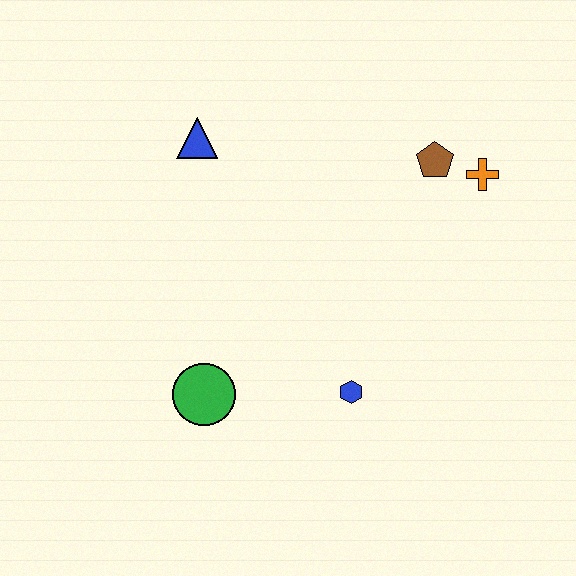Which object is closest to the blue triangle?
The brown pentagon is closest to the blue triangle.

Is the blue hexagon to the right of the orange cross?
No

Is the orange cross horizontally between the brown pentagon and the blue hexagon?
No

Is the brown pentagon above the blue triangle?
No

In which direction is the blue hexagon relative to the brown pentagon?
The blue hexagon is below the brown pentagon.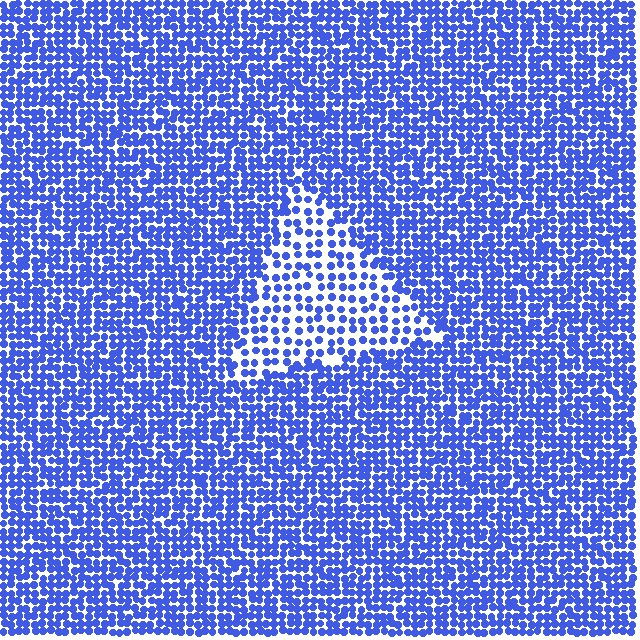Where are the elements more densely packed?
The elements are more densely packed outside the triangle boundary.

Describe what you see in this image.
The image contains small blue elements arranged at two different densities. A triangle-shaped region is visible where the elements are less densely packed than the surrounding area.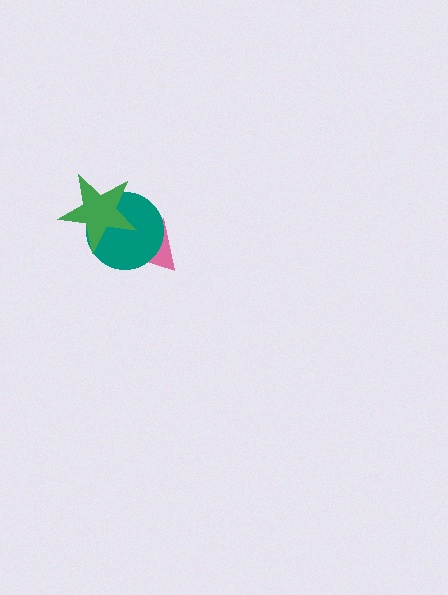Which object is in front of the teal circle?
The green star is in front of the teal circle.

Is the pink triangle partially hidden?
Yes, it is partially covered by another shape.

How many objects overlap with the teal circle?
2 objects overlap with the teal circle.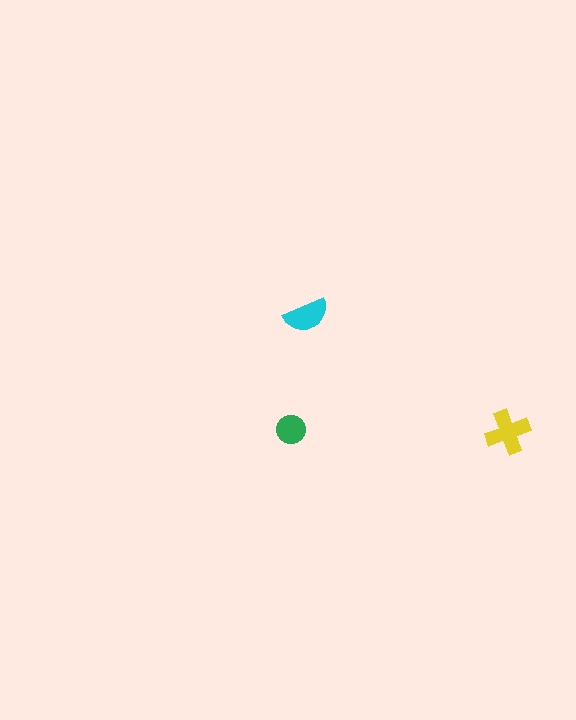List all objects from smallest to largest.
The green circle, the cyan semicircle, the yellow cross.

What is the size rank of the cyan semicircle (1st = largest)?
2nd.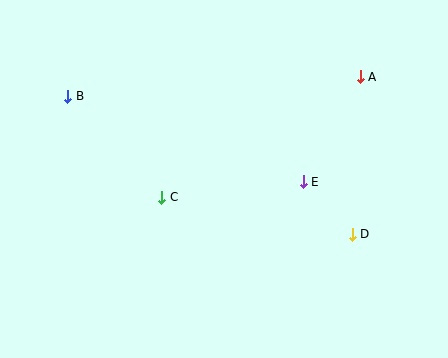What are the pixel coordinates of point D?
Point D is at (352, 235).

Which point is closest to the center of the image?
Point C at (162, 197) is closest to the center.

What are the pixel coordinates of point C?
Point C is at (162, 197).